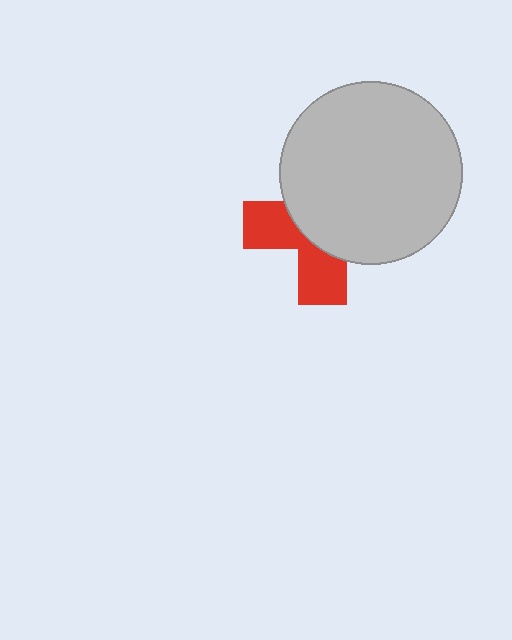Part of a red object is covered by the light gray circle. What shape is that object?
It is a cross.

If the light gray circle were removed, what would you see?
You would see the complete red cross.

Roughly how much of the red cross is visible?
A small part of it is visible (roughly 40%).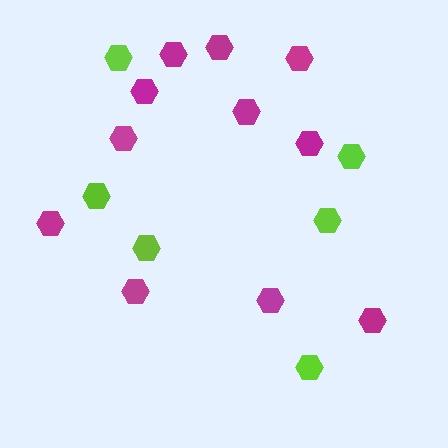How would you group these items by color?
There are 2 groups: one group of lime hexagons (6) and one group of magenta hexagons (11).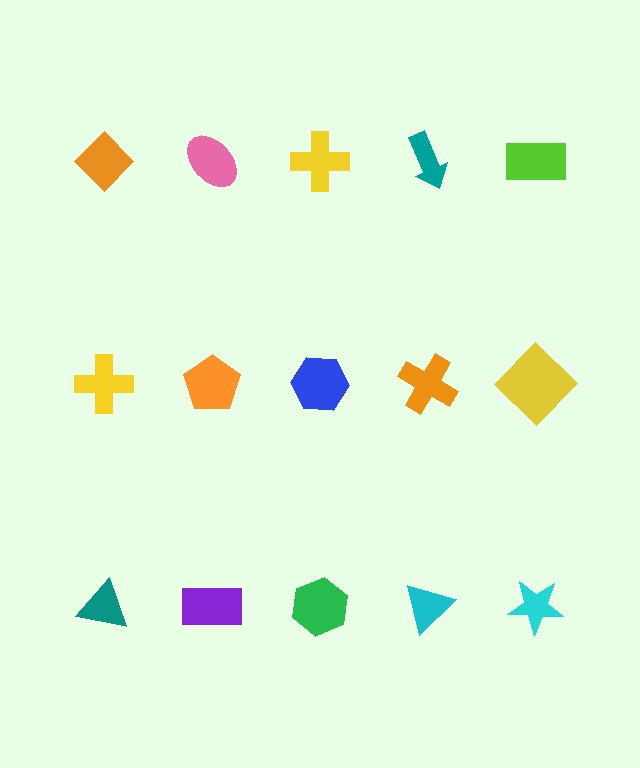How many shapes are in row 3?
5 shapes.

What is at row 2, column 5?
A yellow diamond.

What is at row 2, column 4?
An orange cross.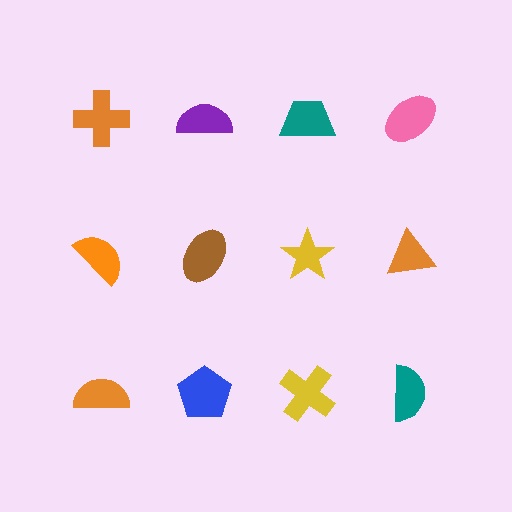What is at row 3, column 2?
A blue pentagon.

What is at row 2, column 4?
An orange triangle.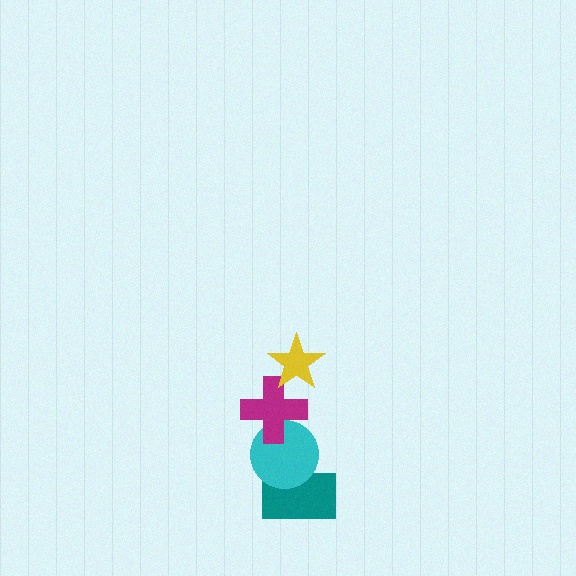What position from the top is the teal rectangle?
The teal rectangle is 4th from the top.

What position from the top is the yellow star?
The yellow star is 1st from the top.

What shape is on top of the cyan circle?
The magenta cross is on top of the cyan circle.